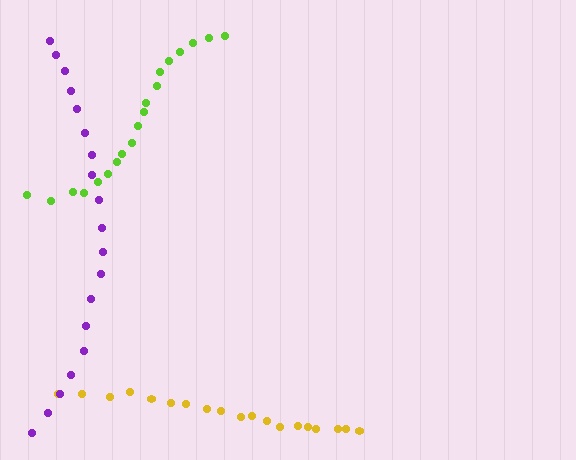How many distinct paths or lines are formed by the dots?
There are 3 distinct paths.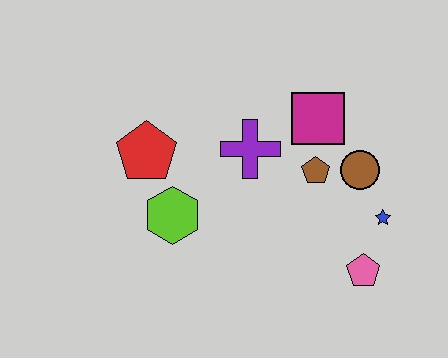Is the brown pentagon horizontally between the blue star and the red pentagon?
Yes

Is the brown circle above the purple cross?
No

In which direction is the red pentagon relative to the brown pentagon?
The red pentagon is to the left of the brown pentagon.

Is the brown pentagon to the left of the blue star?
Yes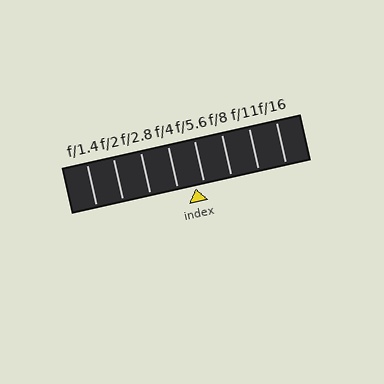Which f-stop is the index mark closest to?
The index mark is closest to f/5.6.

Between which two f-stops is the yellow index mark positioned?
The index mark is between f/4 and f/5.6.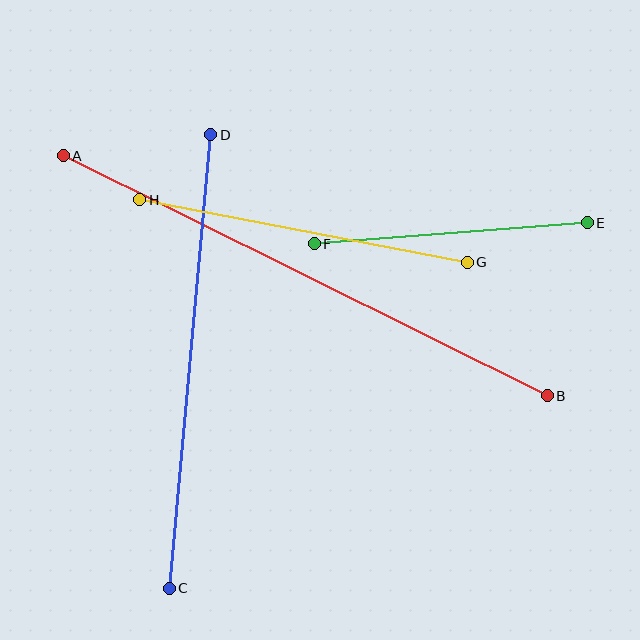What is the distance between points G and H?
The distance is approximately 333 pixels.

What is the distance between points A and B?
The distance is approximately 540 pixels.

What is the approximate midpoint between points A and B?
The midpoint is at approximately (305, 276) pixels.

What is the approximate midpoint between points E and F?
The midpoint is at approximately (451, 233) pixels.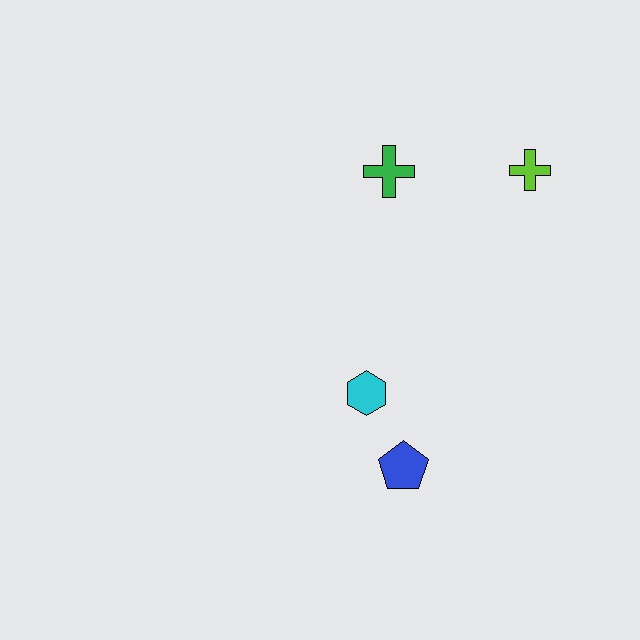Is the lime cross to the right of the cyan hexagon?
Yes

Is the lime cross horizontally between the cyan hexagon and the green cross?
No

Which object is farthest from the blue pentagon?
The lime cross is farthest from the blue pentagon.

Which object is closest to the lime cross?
The green cross is closest to the lime cross.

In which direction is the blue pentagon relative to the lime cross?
The blue pentagon is below the lime cross.